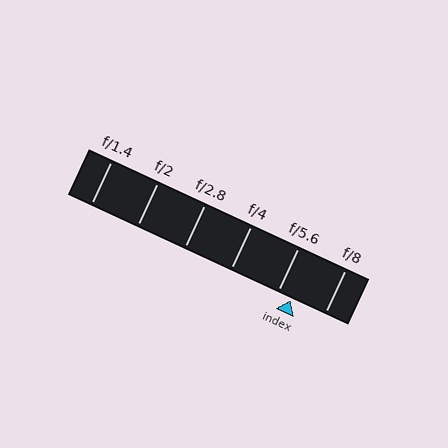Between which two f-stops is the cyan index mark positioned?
The index mark is between f/5.6 and f/8.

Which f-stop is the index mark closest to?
The index mark is closest to f/5.6.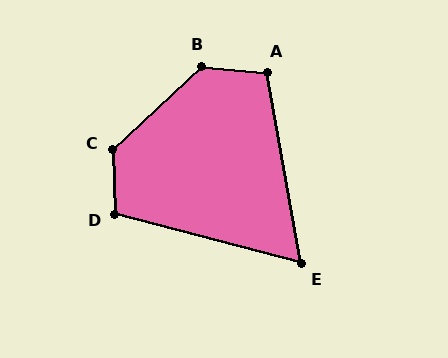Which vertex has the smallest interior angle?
E, at approximately 65 degrees.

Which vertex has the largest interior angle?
C, at approximately 132 degrees.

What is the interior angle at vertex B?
Approximately 131 degrees (obtuse).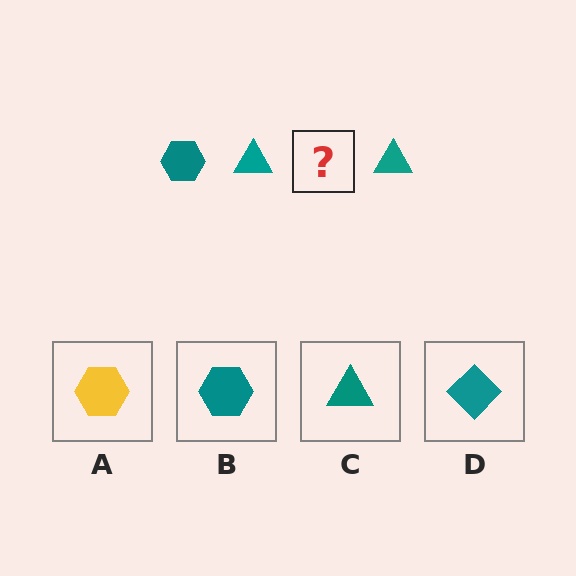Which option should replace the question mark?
Option B.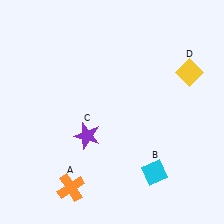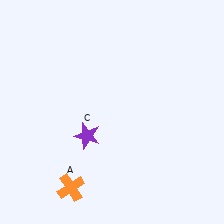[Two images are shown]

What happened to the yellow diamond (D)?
The yellow diamond (D) was removed in Image 2. It was in the top-right area of Image 1.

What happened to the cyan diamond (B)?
The cyan diamond (B) was removed in Image 2. It was in the bottom-right area of Image 1.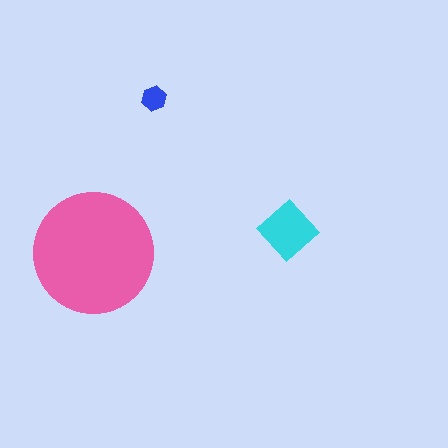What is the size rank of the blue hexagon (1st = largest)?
3rd.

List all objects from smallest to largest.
The blue hexagon, the cyan diamond, the pink circle.